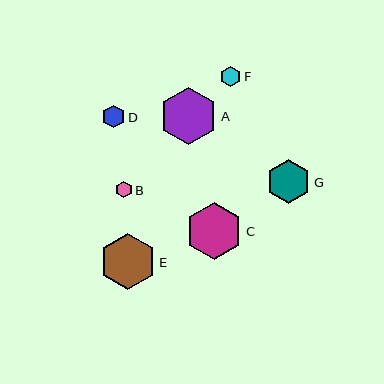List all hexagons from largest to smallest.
From largest to smallest: A, C, E, G, D, F, B.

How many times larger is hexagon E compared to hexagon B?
Hexagon E is approximately 3.4 times the size of hexagon B.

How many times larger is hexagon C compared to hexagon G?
Hexagon C is approximately 1.3 times the size of hexagon G.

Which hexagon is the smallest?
Hexagon B is the smallest with a size of approximately 17 pixels.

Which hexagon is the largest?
Hexagon A is the largest with a size of approximately 58 pixels.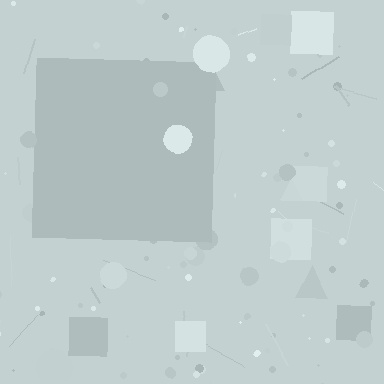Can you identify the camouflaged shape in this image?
The camouflaged shape is a square.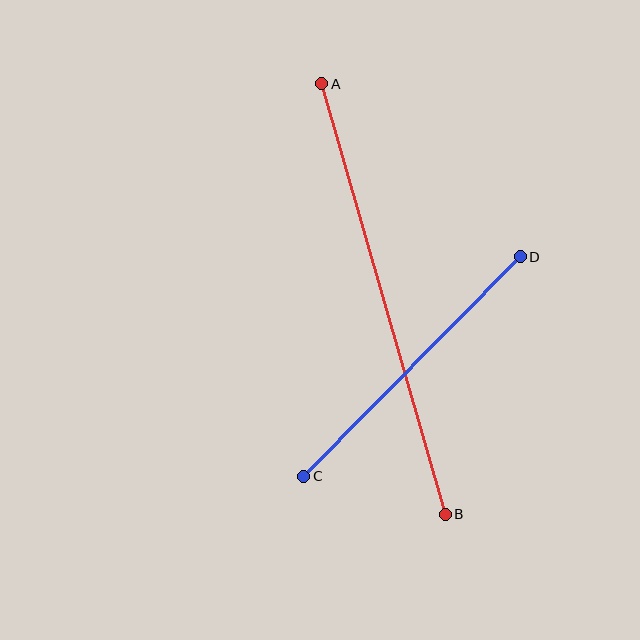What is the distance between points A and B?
The distance is approximately 448 pixels.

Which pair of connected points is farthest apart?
Points A and B are farthest apart.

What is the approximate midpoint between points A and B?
The midpoint is at approximately (383, 299) pixels.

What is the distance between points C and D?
The distance is approximately 308 pixels.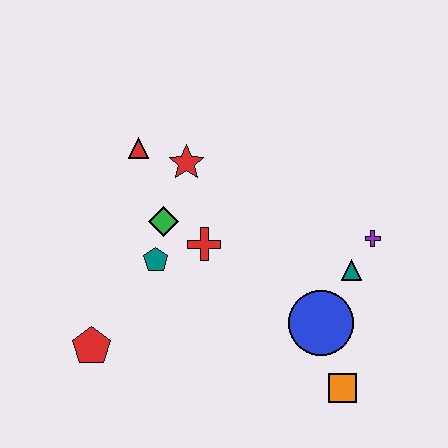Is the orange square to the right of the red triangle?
Yes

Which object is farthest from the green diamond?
The orange square is farthest from the green diamond.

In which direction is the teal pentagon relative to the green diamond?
The teal pentagon is below the green diamond.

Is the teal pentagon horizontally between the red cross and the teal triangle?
No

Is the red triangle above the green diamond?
Yes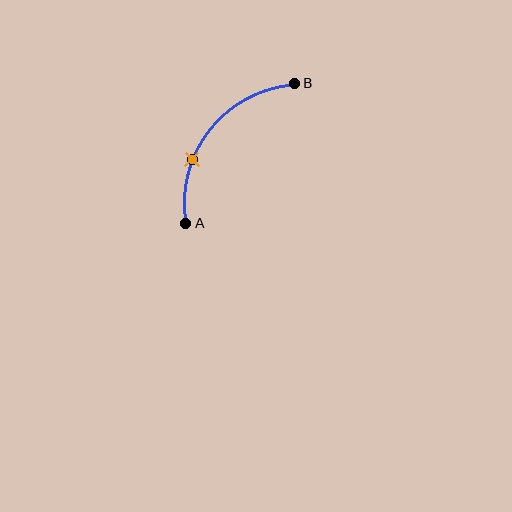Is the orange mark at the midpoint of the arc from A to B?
No. The orange mark lies on the arc but is closer to endpoint A. The arc midpoint would be at the point on the curve equidistant along the arc from both A and B.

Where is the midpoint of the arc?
The arc midpoint is the point on the curve farthest from the straight line joining A and B. It sits above and to the left of that line.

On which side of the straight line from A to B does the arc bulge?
The arc bulges above and to the left of the straight line connecting A and B.